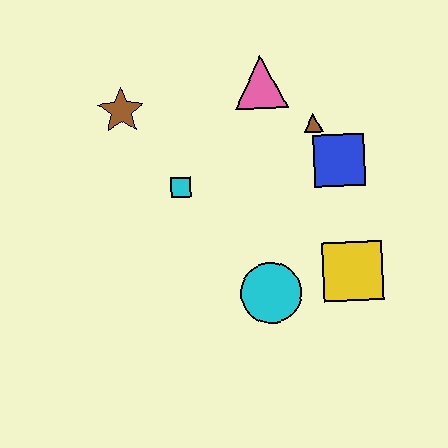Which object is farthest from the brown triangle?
The brown star is farthest from the brown triangle.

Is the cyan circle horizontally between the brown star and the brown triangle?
Yes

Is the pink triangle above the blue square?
Yes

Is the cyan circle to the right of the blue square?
No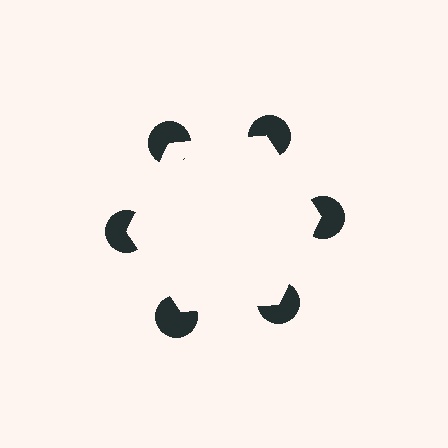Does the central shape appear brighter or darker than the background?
It typically appears slightly brighter than the background, even though no actual brightness change is drawn.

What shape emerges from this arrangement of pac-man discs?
An illusory hexagon — its edges are inferred from the aligned wedge cuts in the pac-man discs, not physically drawn.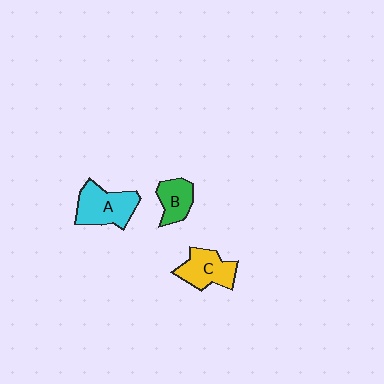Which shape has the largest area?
Shape A (cyan).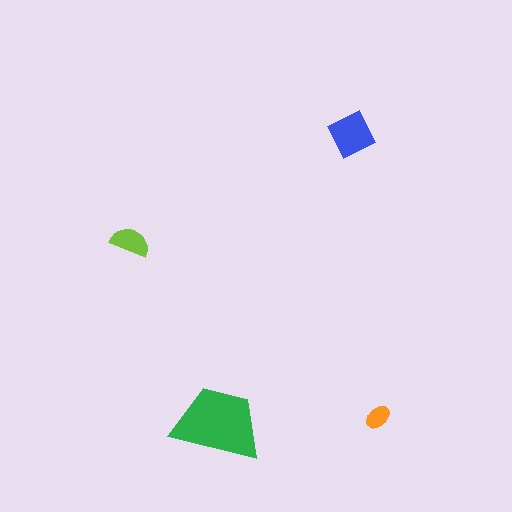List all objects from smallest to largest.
The orange ellipse, the lime semicircle, the blue square, the green trapezoid.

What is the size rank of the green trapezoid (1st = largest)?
1st.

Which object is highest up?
The blue square is topmost.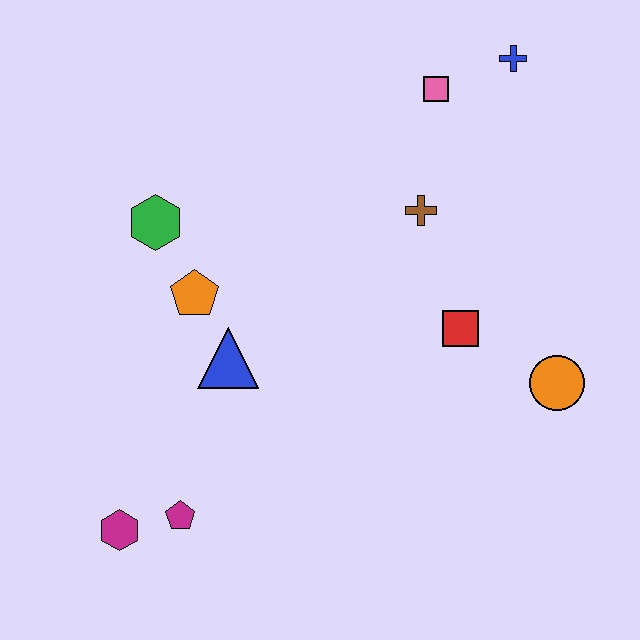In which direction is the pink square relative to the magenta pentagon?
The pink square is above the magenta pentagon.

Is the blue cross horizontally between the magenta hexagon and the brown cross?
No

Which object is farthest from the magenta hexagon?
The blue cross is farthest from the magenta hexagon.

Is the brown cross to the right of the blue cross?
No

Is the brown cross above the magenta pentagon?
Yes